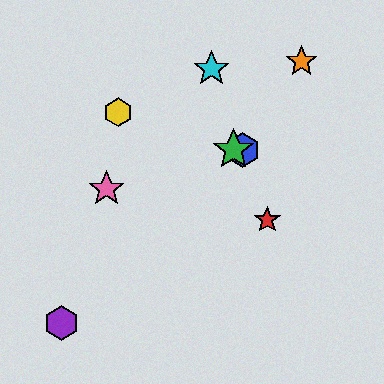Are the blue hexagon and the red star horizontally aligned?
No, the blue hexagon is at y≈150 and the red star is at y≈220.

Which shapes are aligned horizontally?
The blue hexagon, the green star are aligned horizontally.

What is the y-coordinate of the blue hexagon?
The blue hexagon is at y≈150.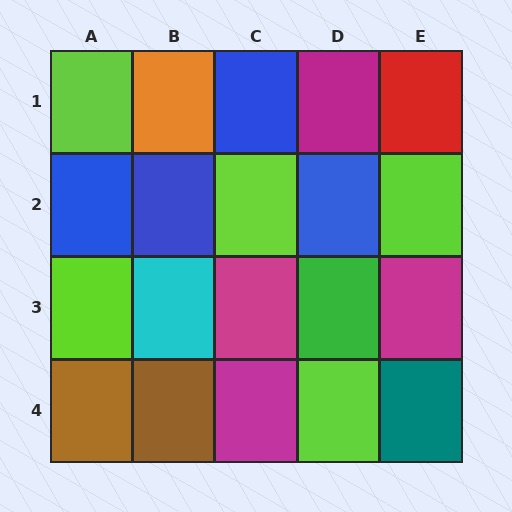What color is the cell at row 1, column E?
Red.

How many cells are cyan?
1 cell is cyan.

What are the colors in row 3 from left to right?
Lime, cyan, magenta, green, magenta.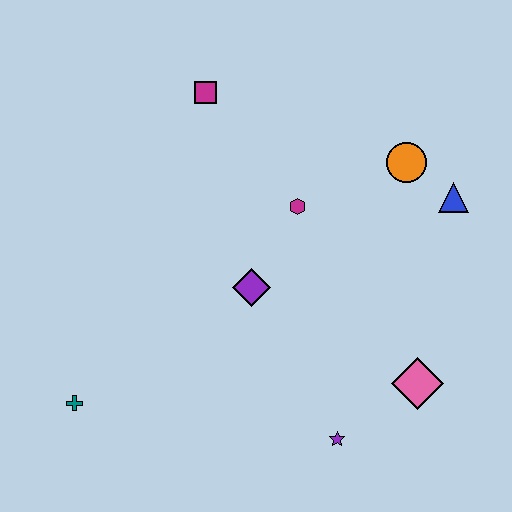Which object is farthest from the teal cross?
The blue triangle is farthest from the teal cross.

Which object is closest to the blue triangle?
The orange circle is closest to the blue triangle.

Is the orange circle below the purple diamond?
No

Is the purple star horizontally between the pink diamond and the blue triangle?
No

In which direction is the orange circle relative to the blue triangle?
The orange circle is to the left of the blue triangle.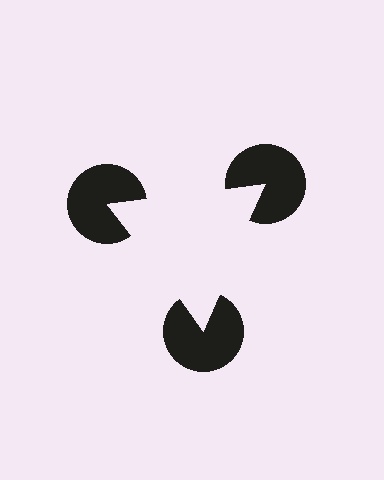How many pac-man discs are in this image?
There are 3 — one at each vertex of the illusory triangle.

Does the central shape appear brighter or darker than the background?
It typically appears slightly brighter than the background, even though no actual brightness change is drawn.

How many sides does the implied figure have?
3 sides.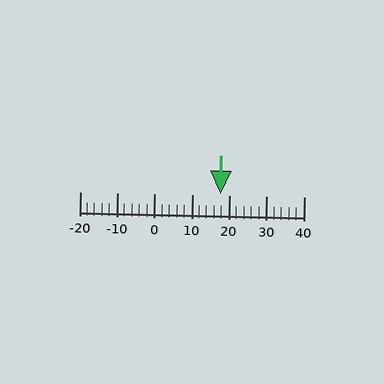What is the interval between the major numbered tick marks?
The major tick marks are spaced 10 units apart.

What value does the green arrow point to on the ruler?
The green arrow points to approximately 18.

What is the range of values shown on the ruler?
The ruler shows values from -20 to 40.